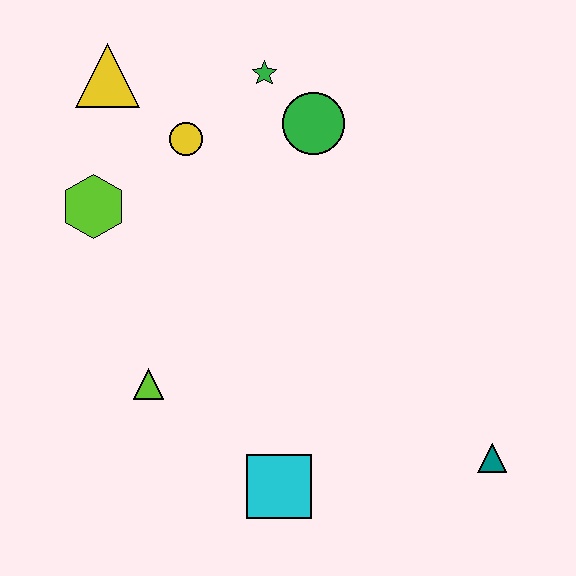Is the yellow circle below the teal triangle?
No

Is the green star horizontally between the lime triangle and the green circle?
Yes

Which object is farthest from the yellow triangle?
The teal triangle is farthest from the yellow triangle.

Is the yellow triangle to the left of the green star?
Yes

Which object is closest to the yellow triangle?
The yellow circle is closest to the yellow triangle.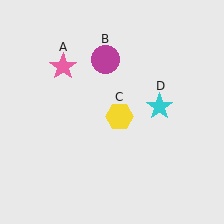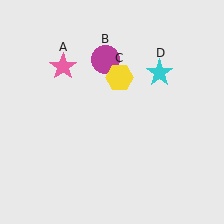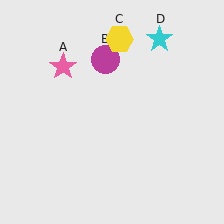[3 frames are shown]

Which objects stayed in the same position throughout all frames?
Pink star (object A) and magenta circle (object B) remained stationary.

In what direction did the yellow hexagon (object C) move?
The yellow hexagon (object C) moved up.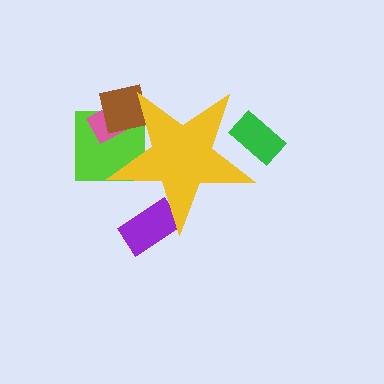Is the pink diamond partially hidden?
Yes, the pink diamond is partially hidden behind the yellow star.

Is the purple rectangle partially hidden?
Yes, the purple rectangle is partially hidden behind the yellow star.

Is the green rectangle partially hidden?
Yes, the green rectangle is partially hidden behind the yellow star.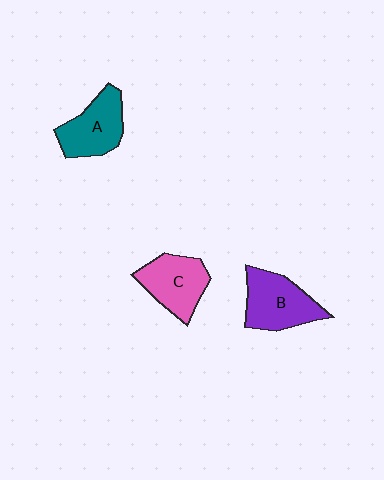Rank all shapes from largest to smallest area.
From largest to smallest: B (purple), C (pink), A (teal).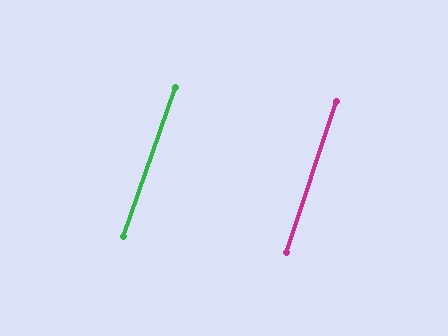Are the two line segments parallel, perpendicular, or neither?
Parallel — their directions differ by only 0.7°.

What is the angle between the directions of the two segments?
Approximately 1 degree.